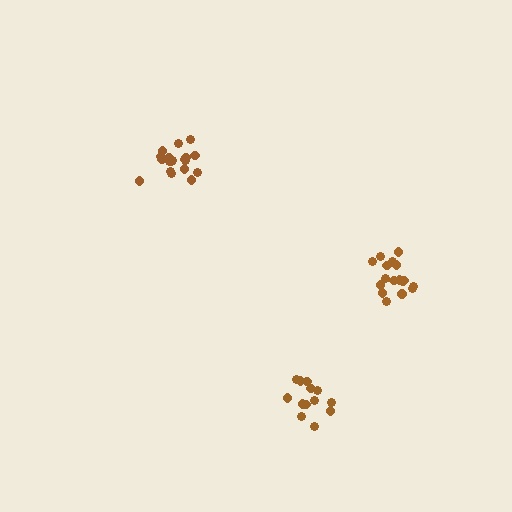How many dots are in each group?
Group 1: 19 dots, Group 2: 13 dots, Group 3: 17 dots (49 total).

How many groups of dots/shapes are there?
There are 3 groups.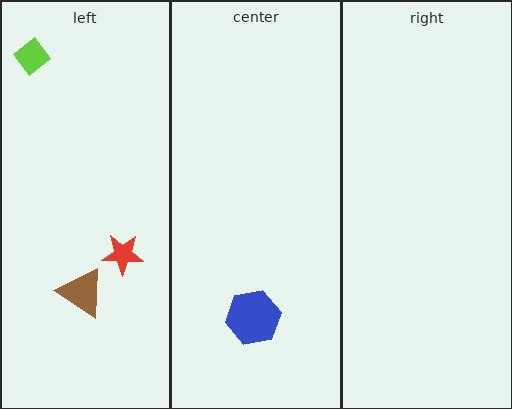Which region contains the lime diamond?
The left region.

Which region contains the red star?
The left region.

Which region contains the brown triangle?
The left region.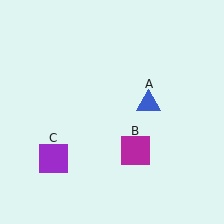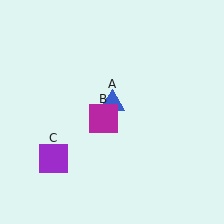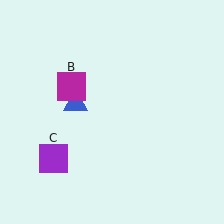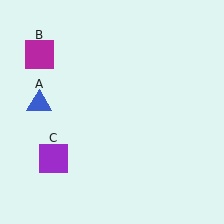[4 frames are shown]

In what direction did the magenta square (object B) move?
The magenta square (object B) moved up and to the left.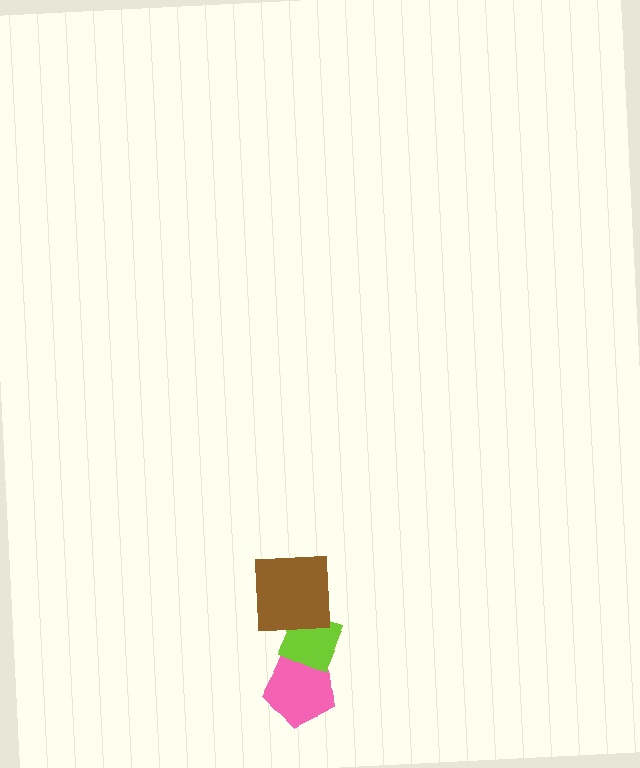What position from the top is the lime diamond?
The lime diamond is 2nd from the top.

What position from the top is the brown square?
The brown square is 1st from the top.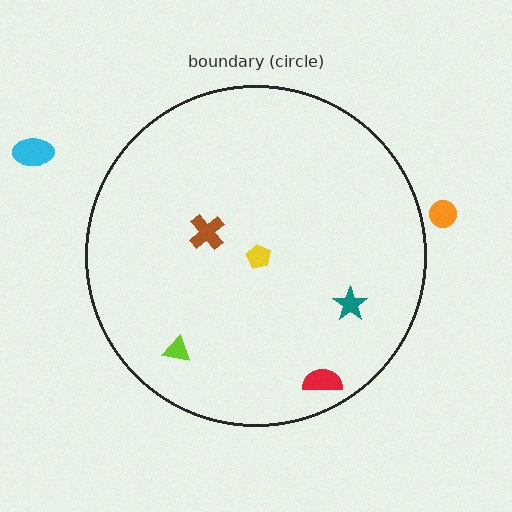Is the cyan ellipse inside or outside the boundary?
Outside.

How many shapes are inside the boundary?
5 inside, 2 outside.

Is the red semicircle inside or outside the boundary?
Inside.